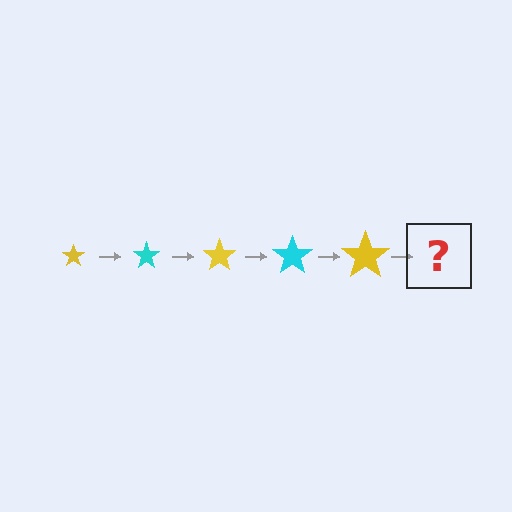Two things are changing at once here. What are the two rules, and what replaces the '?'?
The two rules are that the star grows larger each step and the color cycles through yellow and cyan. The '?' should be a cyan star, larger than the previous one.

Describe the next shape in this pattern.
It should be a cyan star, larger than the previous one.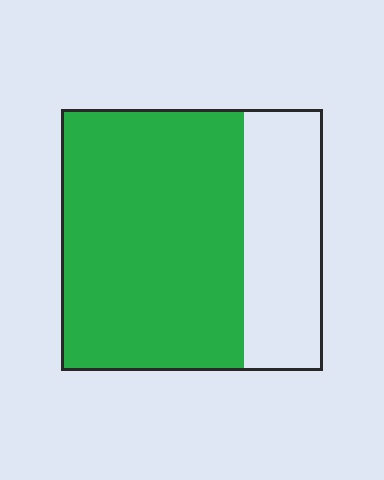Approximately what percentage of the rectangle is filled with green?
Approximately 70%.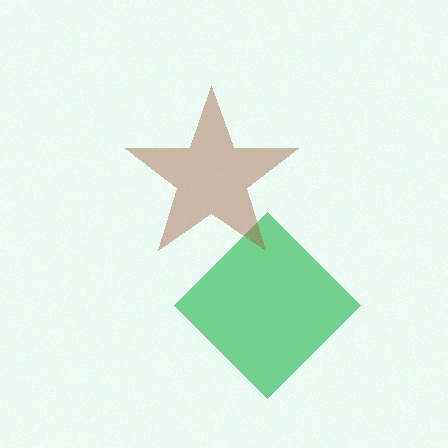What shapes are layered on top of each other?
The layered shapes are: a green diamond, a brown star.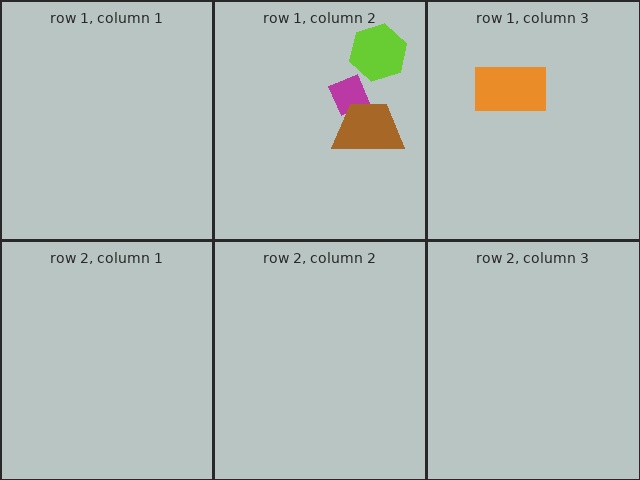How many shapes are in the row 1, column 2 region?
3.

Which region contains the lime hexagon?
The row 1, column 2 region.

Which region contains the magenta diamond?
The row 1, column 2 region.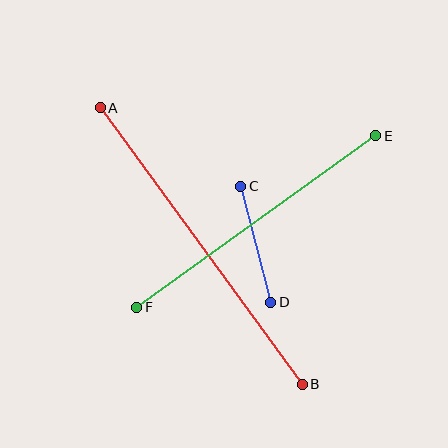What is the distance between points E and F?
The distance is approximately 294 pixels.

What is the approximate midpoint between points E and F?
The midpoint is at approximately (256, 222) pixels.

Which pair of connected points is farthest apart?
Points A and B are farthest apart.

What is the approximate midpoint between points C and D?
The midpoint is at approximately (256, 244) pixels.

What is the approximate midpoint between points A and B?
The midpoint is at approximately (201, 246) pixels.